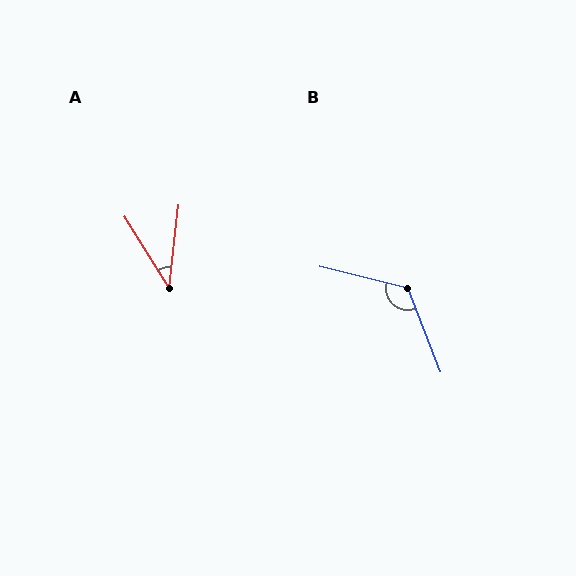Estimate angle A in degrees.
Approximately 39 degrees.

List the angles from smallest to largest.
A (39°), B (125°).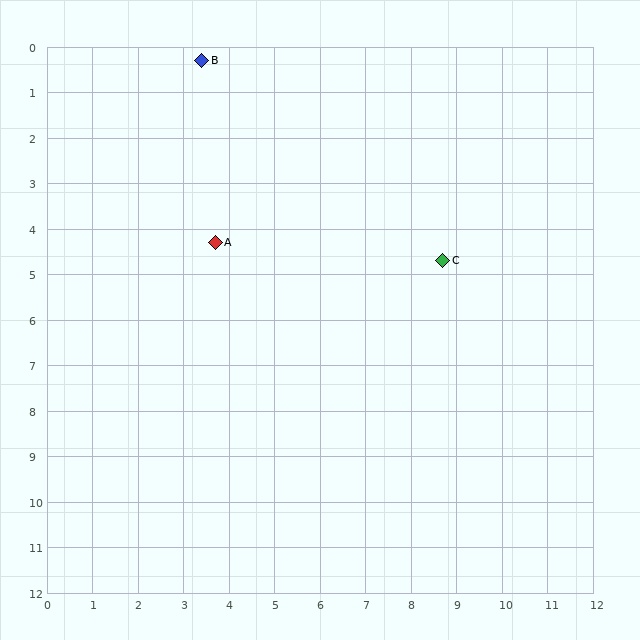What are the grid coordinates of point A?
Point A is at approximately (3.7, 4.3).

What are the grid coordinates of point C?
Point C is at approximately (8.7, 4.7).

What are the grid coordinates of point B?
Point B is at approximately (3.4, 0.3).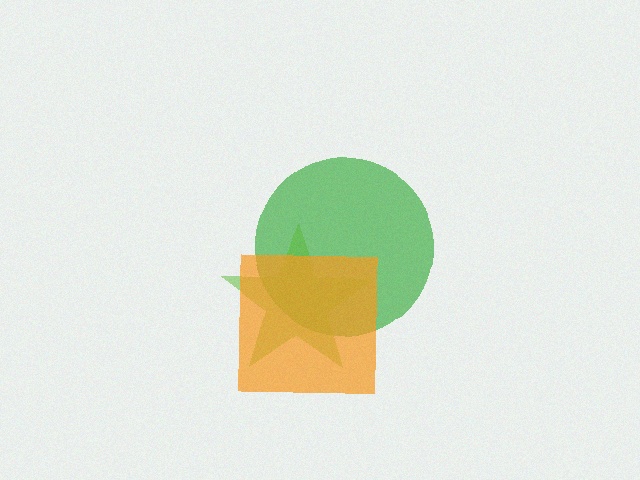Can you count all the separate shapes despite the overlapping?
Yes, there are 3 separate shapes.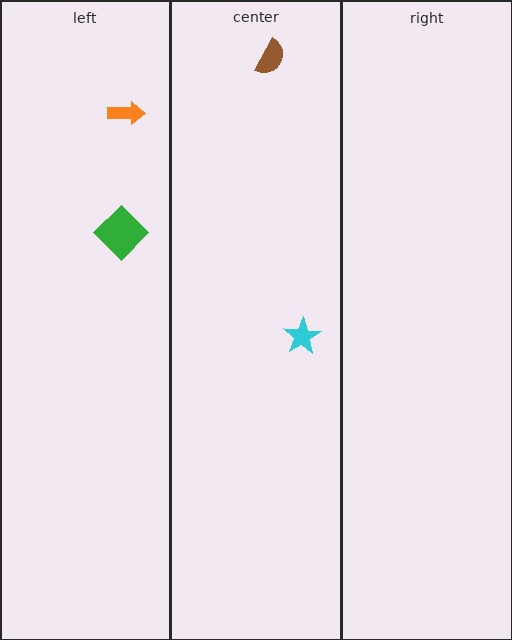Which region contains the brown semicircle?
The center region.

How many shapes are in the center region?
2.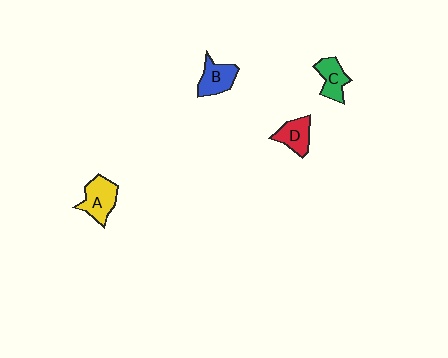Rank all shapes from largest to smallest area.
From largest to smallest: A (yellow), B (blue), C (green), D (red).